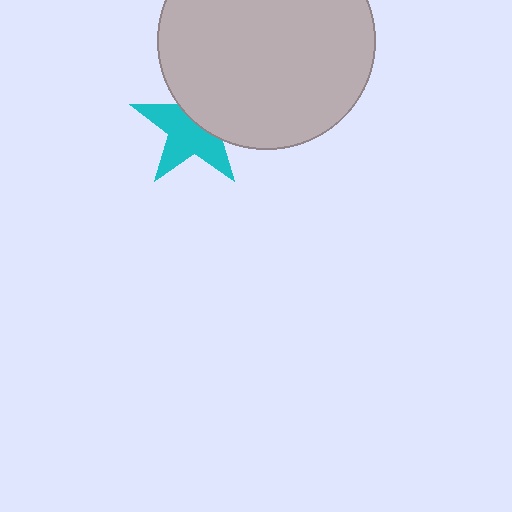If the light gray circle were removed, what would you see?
You would see the complete cyan star.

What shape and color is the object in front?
The object in front is a light gray circle.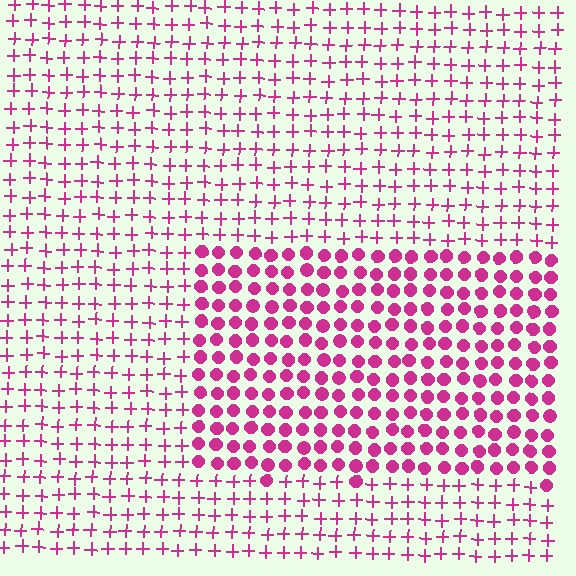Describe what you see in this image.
The image is filled with small magenta elements arranged in a uniform grid. A rectangle-shaped region contains circles, while the surrounding area contains plus signs. The boundary is defined purely by the change in element shape.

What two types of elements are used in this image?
The image uses circles inside the rectangle region and plus signs outside it.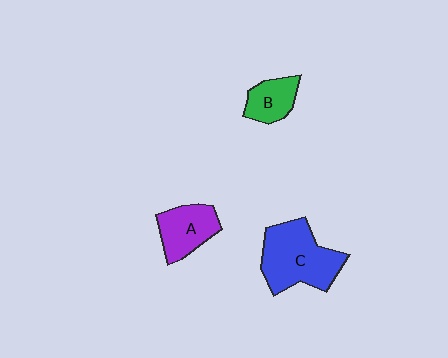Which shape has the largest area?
Shape C (blue).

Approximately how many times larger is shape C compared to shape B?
Approximately 2.2 times.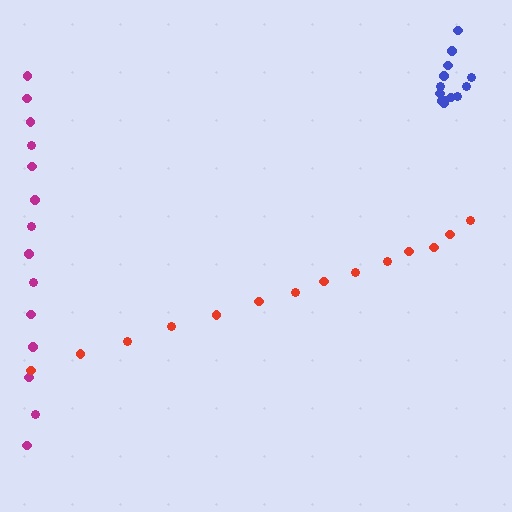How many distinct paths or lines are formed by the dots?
There are 3 distinct paths.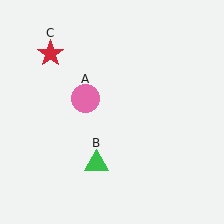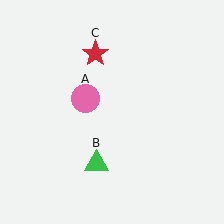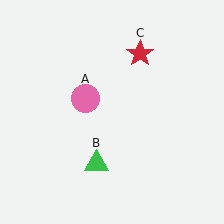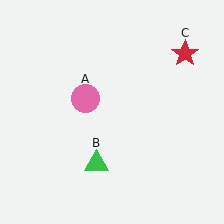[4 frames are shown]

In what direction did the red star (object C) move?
The red star (object C) moved right.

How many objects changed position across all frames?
1 object changed position: red star (object C).